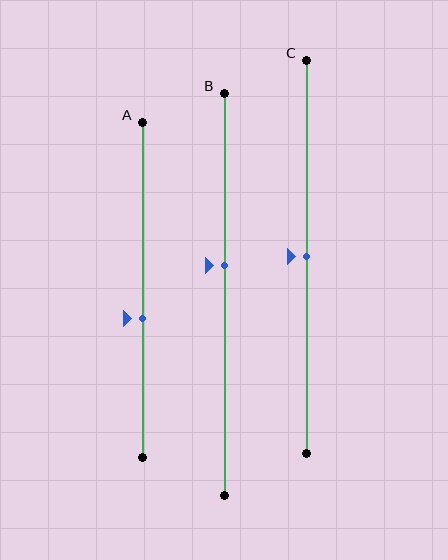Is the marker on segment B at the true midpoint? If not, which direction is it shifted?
No, the marker on segment B is shifted upward by about 7% of the segment length.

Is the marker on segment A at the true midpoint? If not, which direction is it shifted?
No, the marker on segment A is shifted downward by about 8% of the segment length.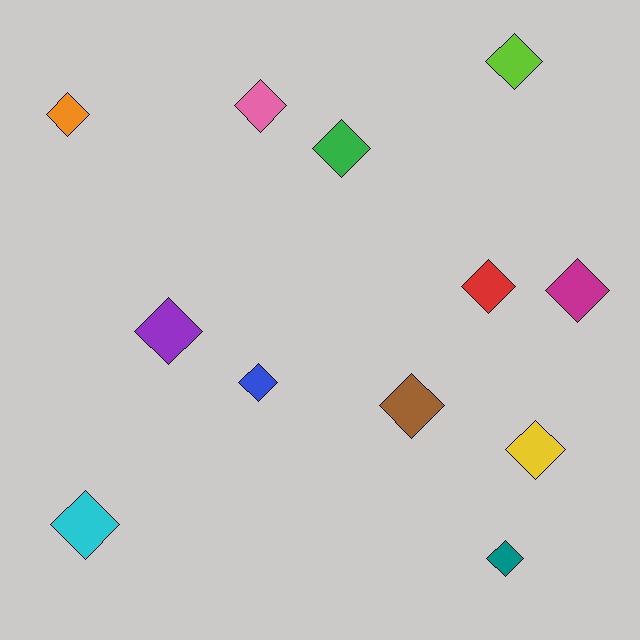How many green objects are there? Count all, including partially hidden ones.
There is 1 green object.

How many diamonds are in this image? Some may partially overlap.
There are 12 diamonds.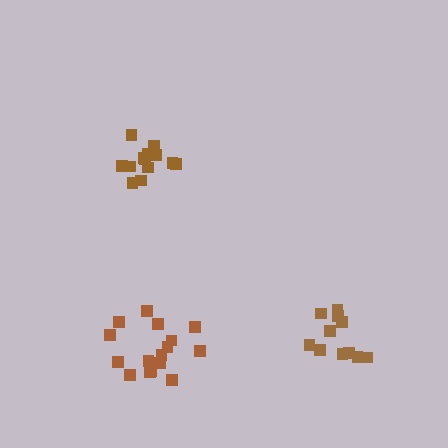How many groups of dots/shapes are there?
There are 3 groups.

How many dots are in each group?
Group 1: 13 dots, Group 2: 11 dots, Group 3: 17 dots (41 total).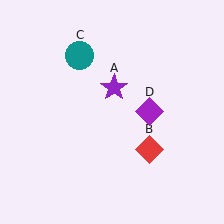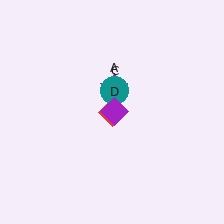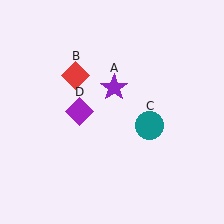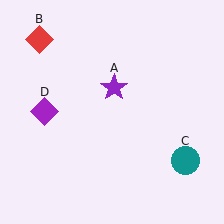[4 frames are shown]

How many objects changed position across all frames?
3 objects changed position: red diamond (object B), teal circle (object C), purple diamond (object D).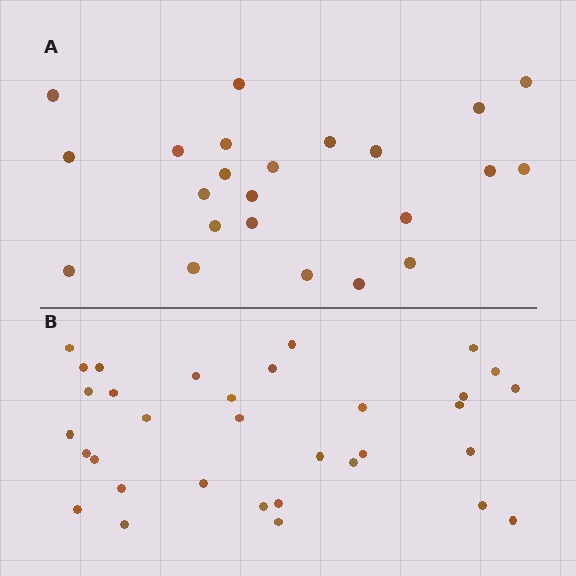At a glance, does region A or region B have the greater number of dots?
Region B (the bottom region) has more dots.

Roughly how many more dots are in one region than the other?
Region B has roughly 10 or so more dots than region A.